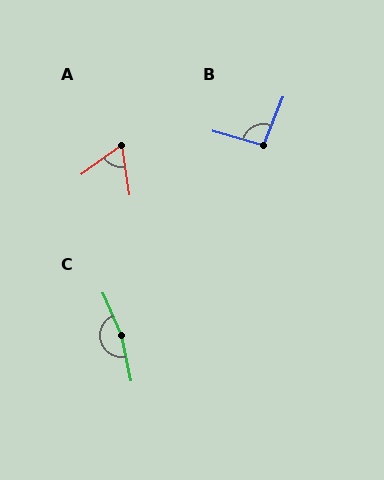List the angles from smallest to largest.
A (63°), B (96°), C (168°).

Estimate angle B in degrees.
Approximately 96 degrees.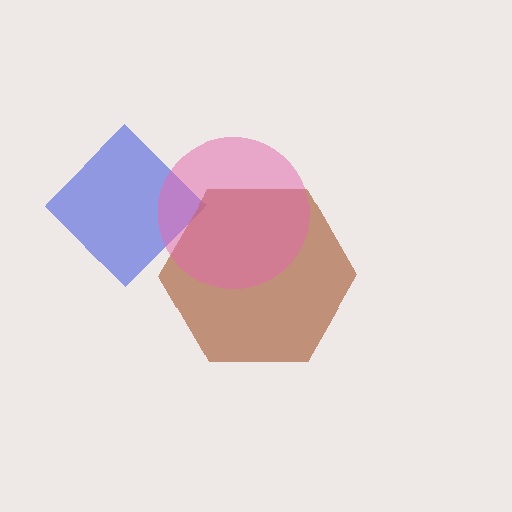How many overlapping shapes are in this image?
There are 3 overlapping shapes in the image.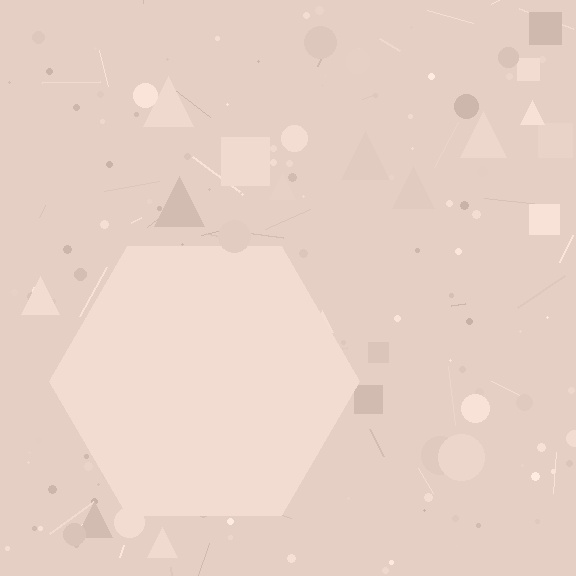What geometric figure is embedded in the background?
A hexagon is embedded in the background.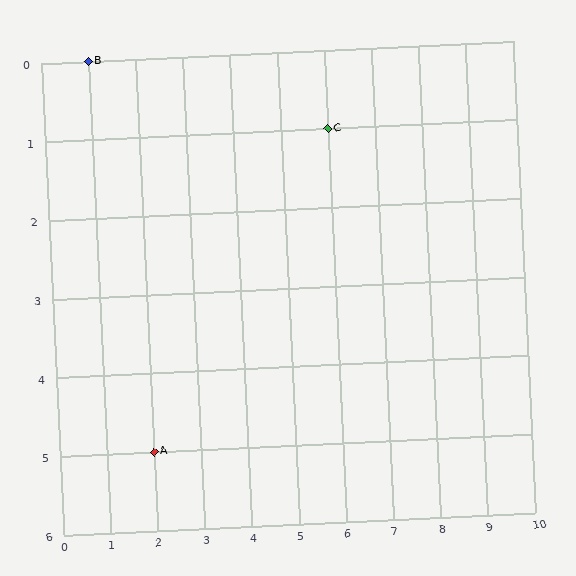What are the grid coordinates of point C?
Point C is at grid coordinates (6, 1).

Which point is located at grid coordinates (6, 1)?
Point C is at (6, 1).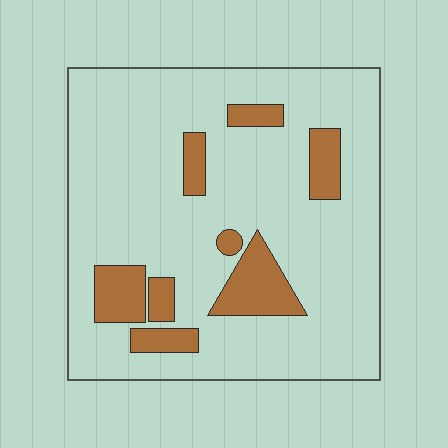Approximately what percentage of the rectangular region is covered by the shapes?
Approximately 15%.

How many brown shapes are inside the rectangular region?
8.